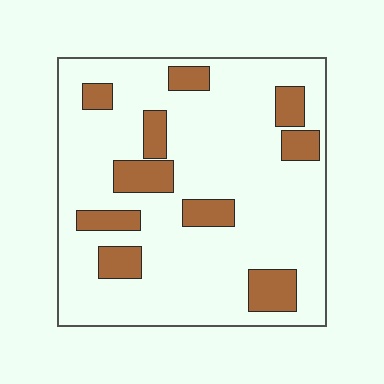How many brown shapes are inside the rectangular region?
10.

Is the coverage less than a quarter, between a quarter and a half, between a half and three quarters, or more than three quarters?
Less than a quarter.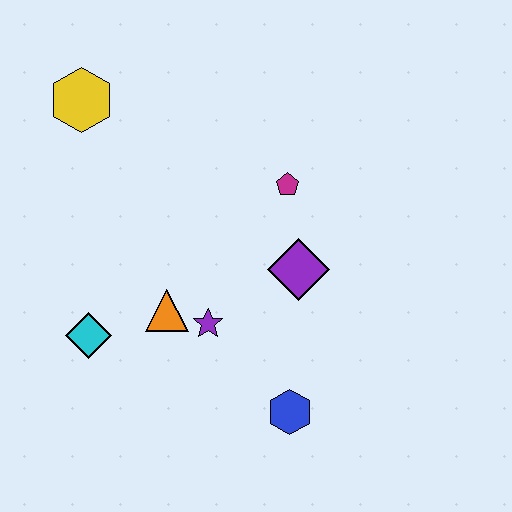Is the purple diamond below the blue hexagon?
No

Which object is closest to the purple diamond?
The magenta pentagon is closest to the purple diamond.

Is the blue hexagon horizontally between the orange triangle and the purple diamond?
Yes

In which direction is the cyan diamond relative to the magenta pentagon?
The cyan diamond is to the left of the magenta pentagon.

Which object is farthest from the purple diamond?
The yellow hexagon is farthest from the purple diamond.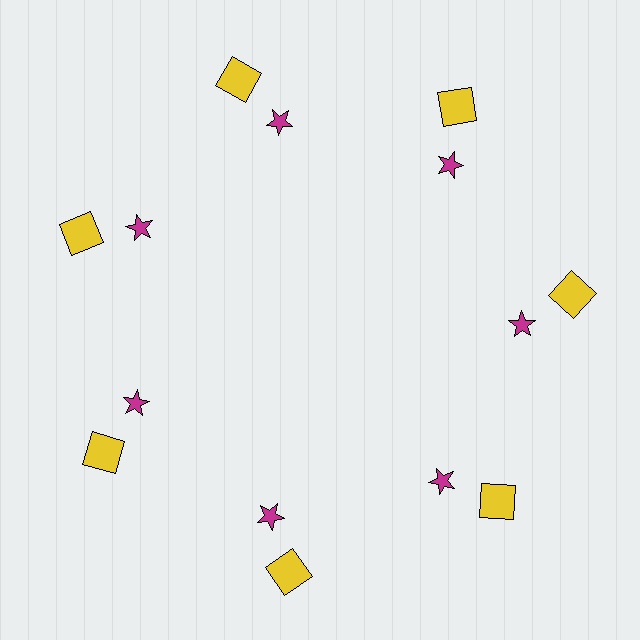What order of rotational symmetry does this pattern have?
This pattern has 7-fold rotational symmetry.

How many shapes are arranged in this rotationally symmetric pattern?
There are 14 shapes, arranged in 7 groups of 2.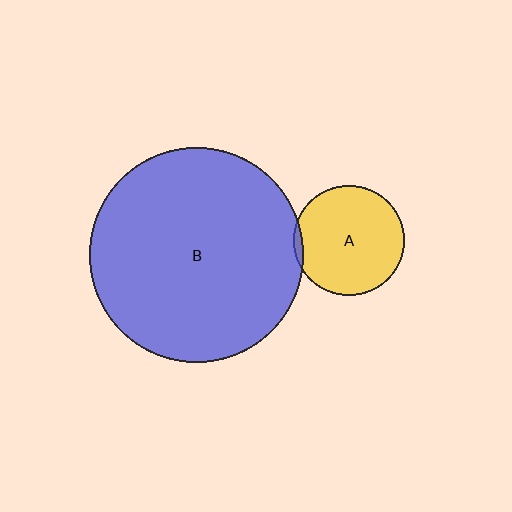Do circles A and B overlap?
Yes.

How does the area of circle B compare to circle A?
Approximately 3.7 times.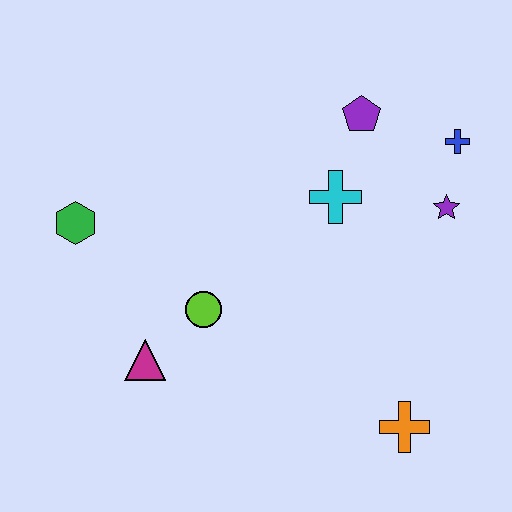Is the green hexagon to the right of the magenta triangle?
No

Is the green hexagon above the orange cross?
Yes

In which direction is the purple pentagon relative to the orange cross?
The purple pentagon is above the orange cross.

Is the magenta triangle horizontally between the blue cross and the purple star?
No